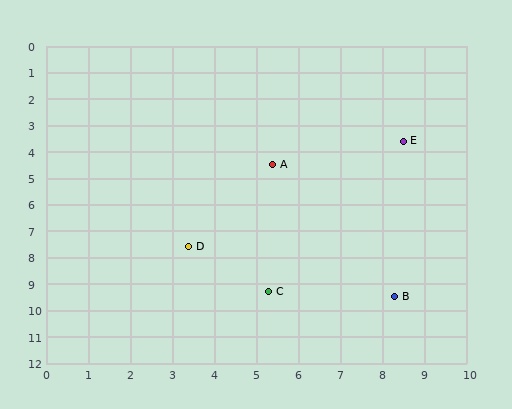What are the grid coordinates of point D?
Point D is at approximately (3.4, 7.6).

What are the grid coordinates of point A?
Point A is at approximately (5.4, 4.5).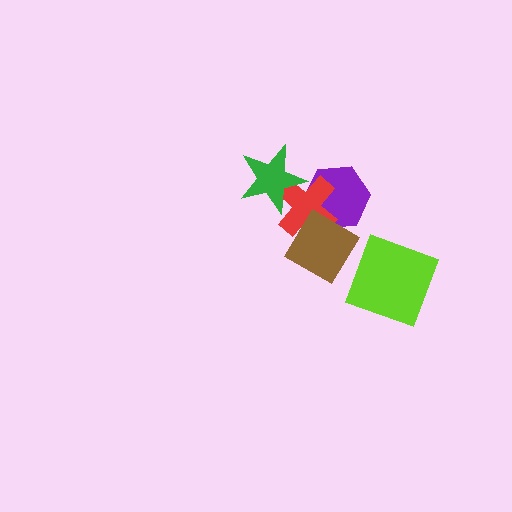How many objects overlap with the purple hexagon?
2 objects overlap with the purple hexagon.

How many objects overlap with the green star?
1 object overlaps with the green star.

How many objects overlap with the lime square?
0 objects overlap with the lime square.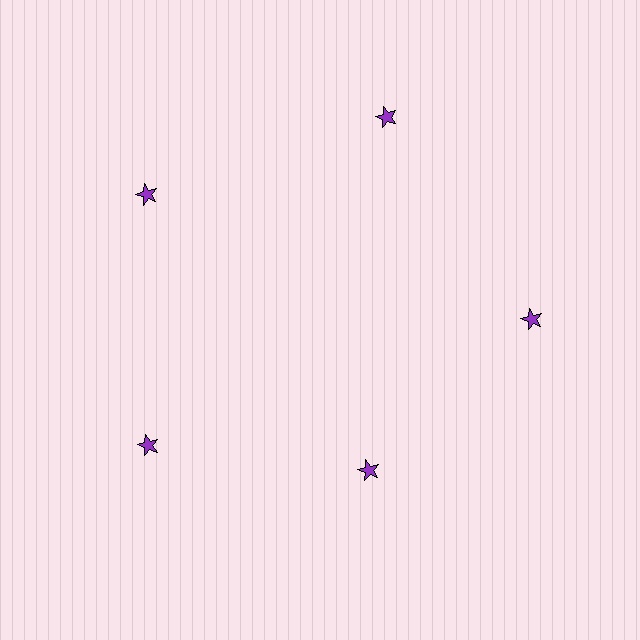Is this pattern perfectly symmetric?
No. The 5 purple stars are arranged in a ring, but one element near the 5 o'clock position is pulled inward toward the center, breaking the 5-fold rotational symmetry.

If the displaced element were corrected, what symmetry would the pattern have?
It would have 5-fold rotational symmetry — the pattern would map onto itself every 72 degrees.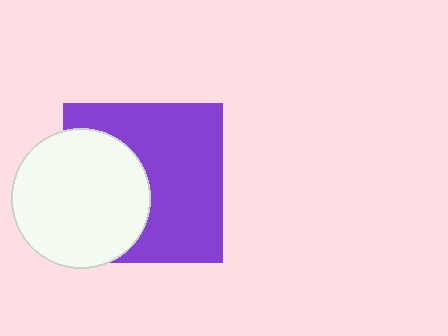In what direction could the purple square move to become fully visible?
The purple square could move right. That would shift it out from behind the white circle entirely.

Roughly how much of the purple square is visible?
About half of it is visible (roughly 61%).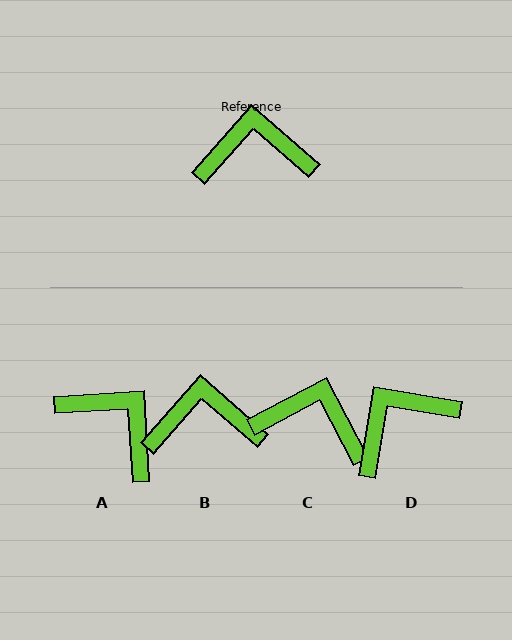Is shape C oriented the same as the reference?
No, it is off by about 21 degrees.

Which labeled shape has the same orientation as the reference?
B.